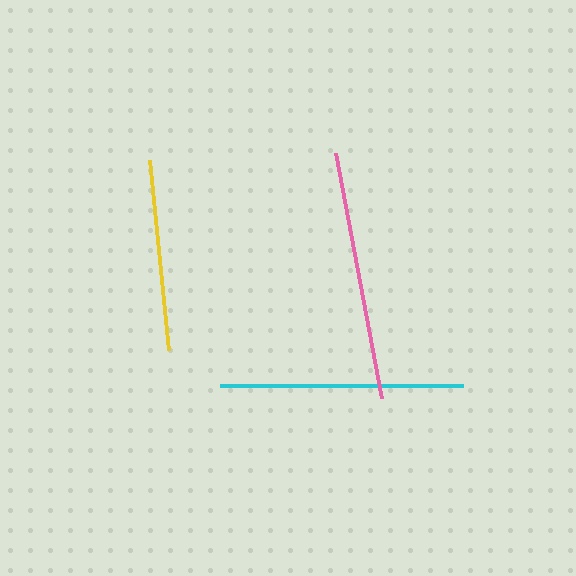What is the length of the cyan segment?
The cyan segment is approximately 243 pixels long.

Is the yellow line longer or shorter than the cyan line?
The cyan line is longer than the yellow line.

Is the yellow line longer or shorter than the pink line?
The pink line is longer than the yellow line.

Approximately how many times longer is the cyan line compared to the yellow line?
The cyan line is approximately 1.3 times the length of the yellow line.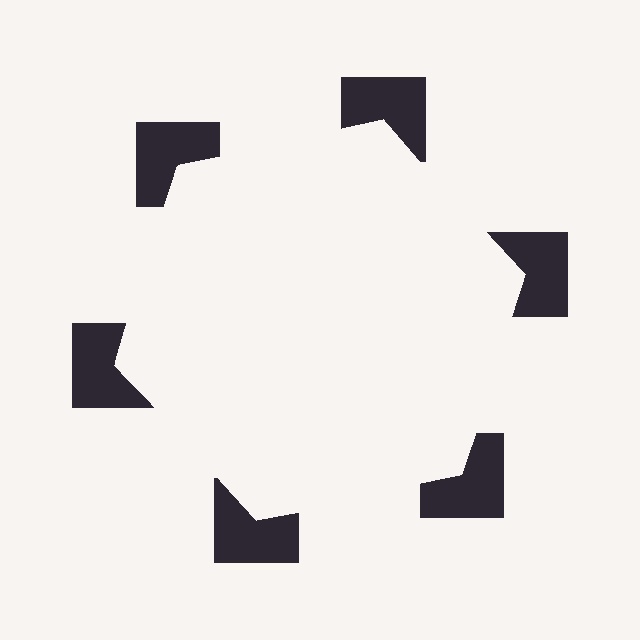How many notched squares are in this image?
There are 6 — one at each vertex of the illusory hexagon.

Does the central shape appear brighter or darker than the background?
It typically appears slightly brighter than the background, even though no actual brightness change is drawn.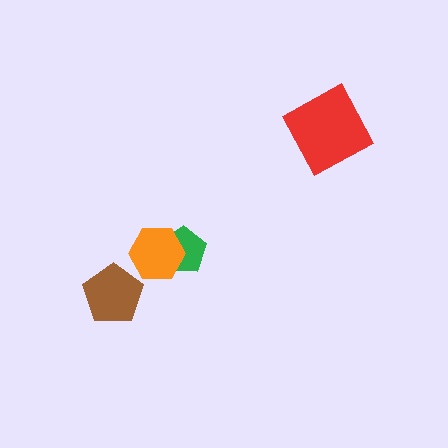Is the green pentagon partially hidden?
Yes, it is partially covered by another shape.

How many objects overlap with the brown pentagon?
0 objects overlap with the brown pentagon.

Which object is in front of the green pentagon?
The orange hexagon is in front of the green pentagon.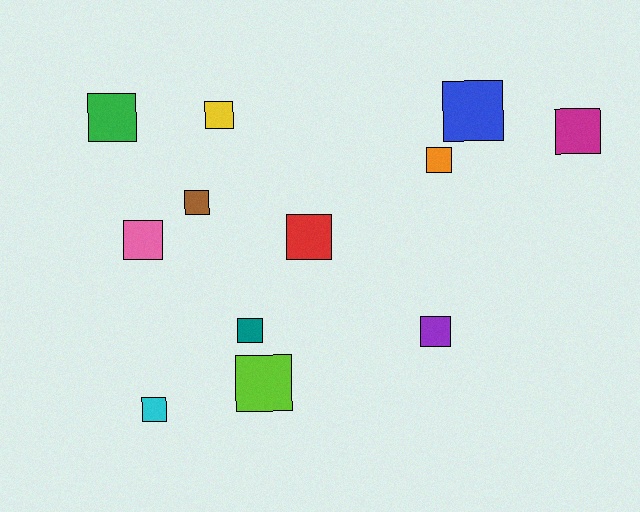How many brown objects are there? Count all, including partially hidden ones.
There is 1 brown object.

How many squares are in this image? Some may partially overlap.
There are 12 squares.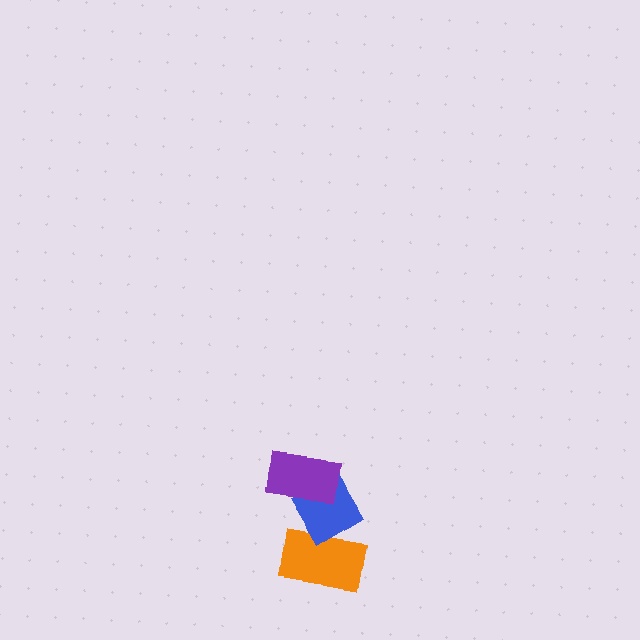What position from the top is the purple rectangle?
The purple rectangle is 1st from the top.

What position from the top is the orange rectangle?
The orange rectangle is 3rd from the top.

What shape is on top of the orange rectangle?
The blue diamond is on top of the orange rectangle.